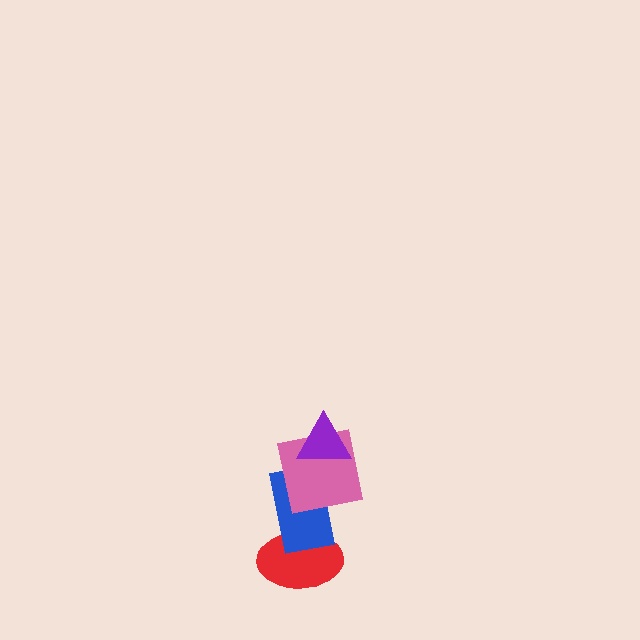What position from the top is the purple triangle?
The purple triangle is 1st from the top.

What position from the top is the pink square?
The pink square is 2nd from the top.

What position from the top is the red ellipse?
The red ellipse is 4th from the top.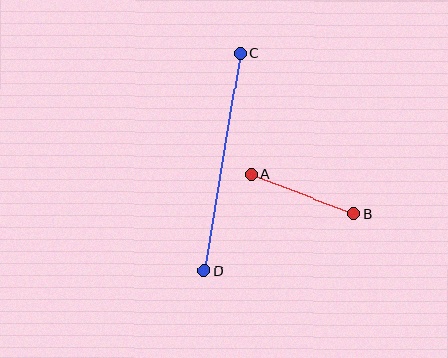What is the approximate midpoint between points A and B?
The midpoint is at approximately (302, 194) pixels.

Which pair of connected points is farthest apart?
Points C and D are farthest apart.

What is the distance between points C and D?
The distance is approximately 220 pixels.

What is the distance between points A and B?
The distance is approximately 110 pixels.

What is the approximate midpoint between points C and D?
The midpoint is at approximately (222, 162) pixels.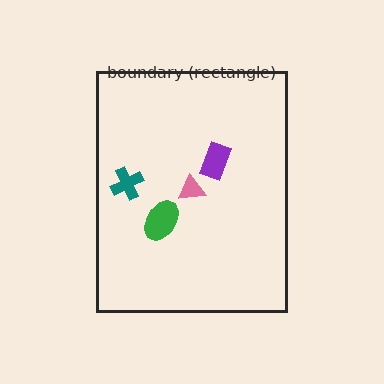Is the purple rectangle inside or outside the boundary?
Inside.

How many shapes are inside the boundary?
4 inside, 0 outside.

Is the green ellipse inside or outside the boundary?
Inside.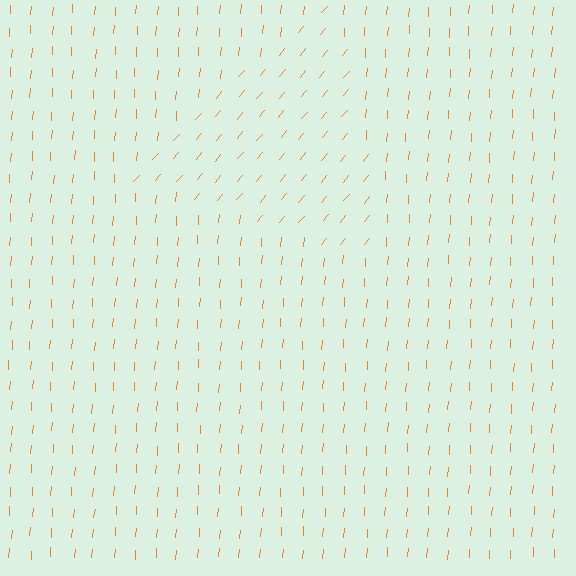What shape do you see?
I see a triangle.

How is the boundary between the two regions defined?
The boundary is defined purely by a change in line orientation (approximately 35 degrees difference). All lines are the same color and thickness.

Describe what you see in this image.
The image is filled with small orange line segments. A triangle region in the image has lines oriented differently from the surrounding lines, creating a visible texture boundary.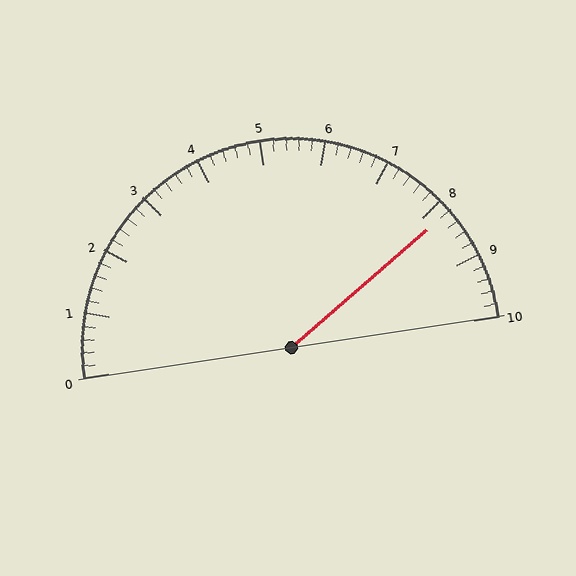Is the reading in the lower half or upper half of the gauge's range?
The reading is in the upper half of the range (0 to 10).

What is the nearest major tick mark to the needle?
The nearest major tick mark is 8.